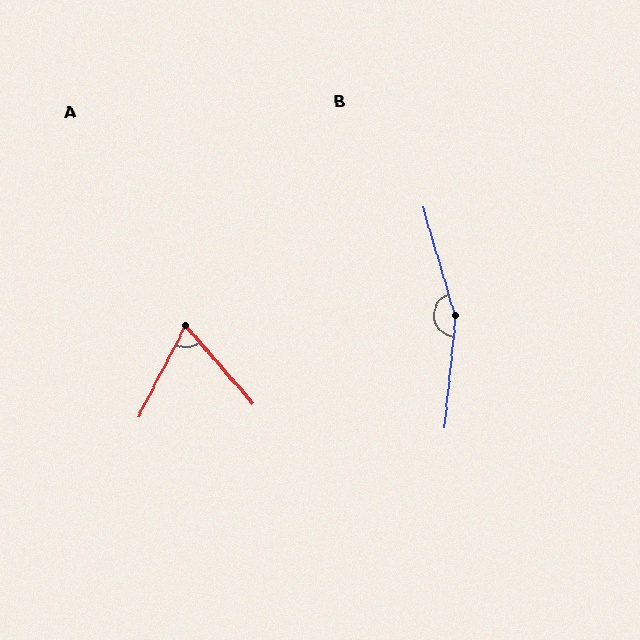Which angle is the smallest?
A, at approximately 68 degrees.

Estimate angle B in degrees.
Approximately 158 degrees.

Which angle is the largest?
B, at approximately 158 degrees.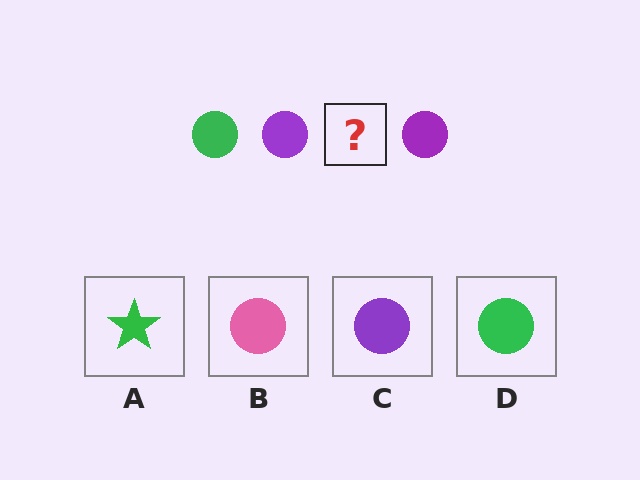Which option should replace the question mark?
Option D.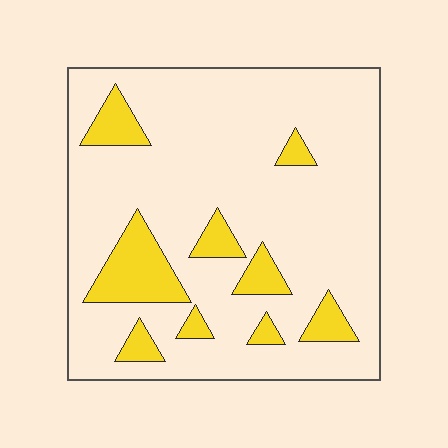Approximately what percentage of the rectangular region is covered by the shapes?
Approximately 15%.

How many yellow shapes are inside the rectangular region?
9.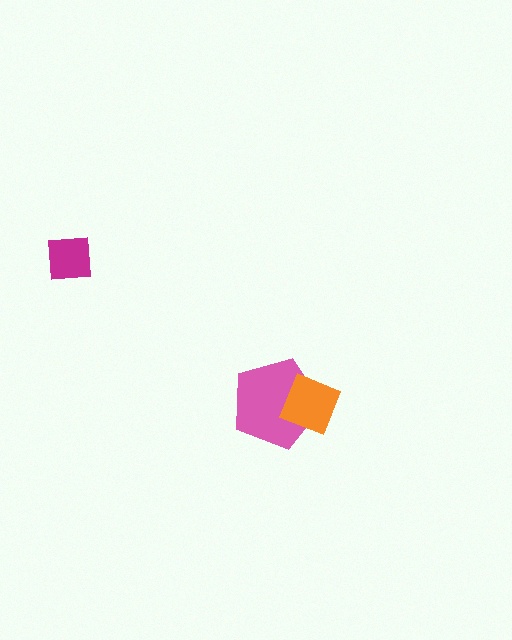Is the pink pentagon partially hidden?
Yes, it is partially covered by another shape.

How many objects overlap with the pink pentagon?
1 object overlaps with the pink pentagon.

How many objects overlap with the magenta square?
0 objects overlap with the magenta square.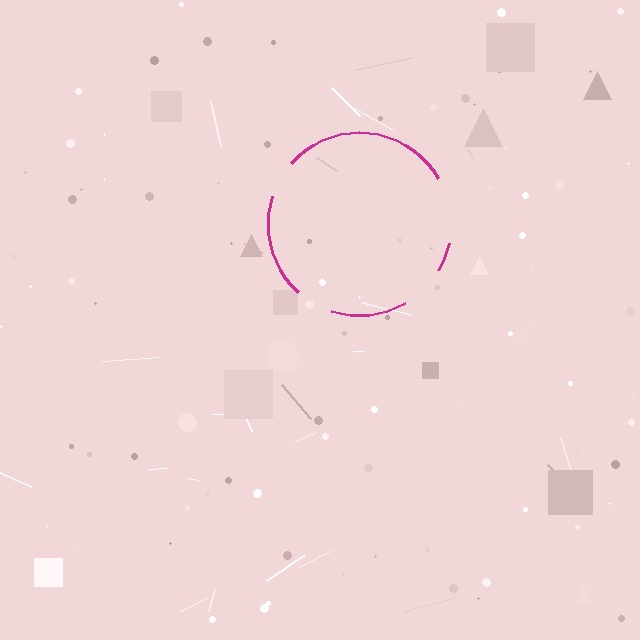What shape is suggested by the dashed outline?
The dashed outline suggests a circle.